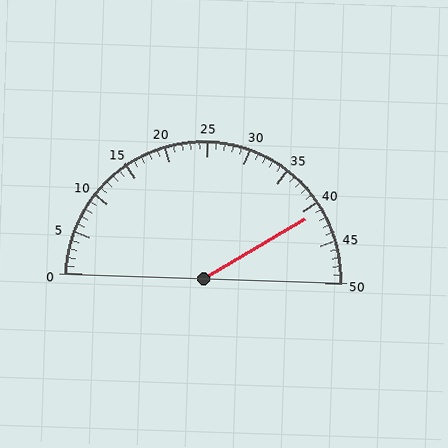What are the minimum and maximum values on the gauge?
The gauge ranges from 0 to 50.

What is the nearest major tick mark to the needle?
The nearest major tick mark is 40.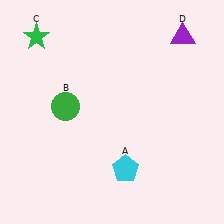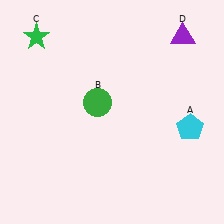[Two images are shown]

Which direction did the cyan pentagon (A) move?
The cyan pentagon (A) moved right.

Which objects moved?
The objects that moved are: the cyan pentagon (A), the green circle (B).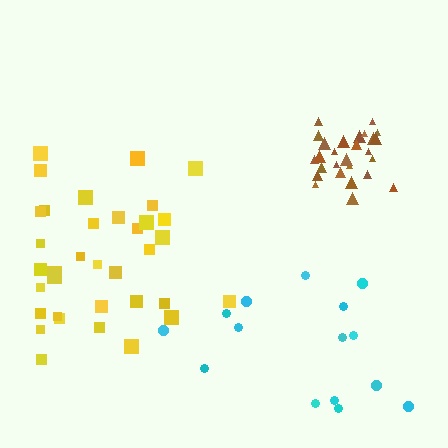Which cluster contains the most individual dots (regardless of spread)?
Yellow (35).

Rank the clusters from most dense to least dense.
brown, yellow, cyan.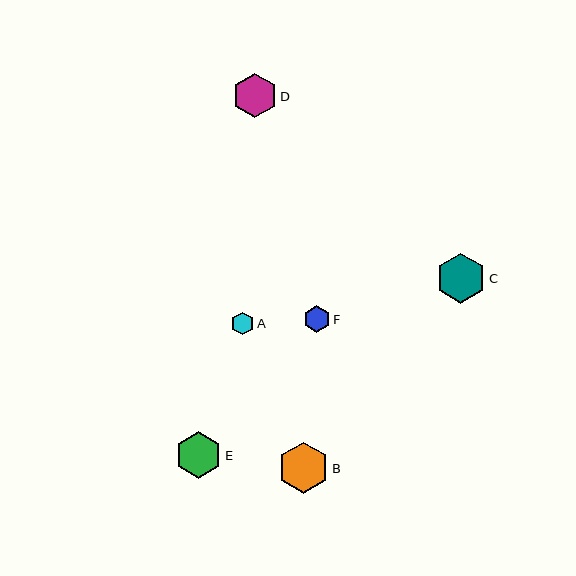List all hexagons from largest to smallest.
From largest to smallest: B, C, E, D, F, A.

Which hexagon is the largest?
Hexagon B is the largest with a size of approximately 51 pixels.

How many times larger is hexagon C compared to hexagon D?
Hexagon C is approximately 1.1 times the size of hexagon D.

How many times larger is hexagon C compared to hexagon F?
Hexagon C is approximately 1.9 times the size of hexagon F.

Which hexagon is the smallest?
Hexagon A is the smallest with a size of approximately 23 pixels.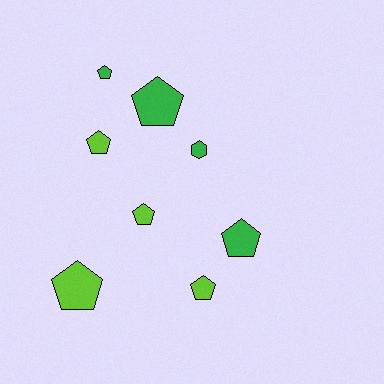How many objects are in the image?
There are 8 objects.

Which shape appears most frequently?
Pentagon, with 7 objects.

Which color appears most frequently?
Green, with 4 objects.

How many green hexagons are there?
There is 1 green hexagon.